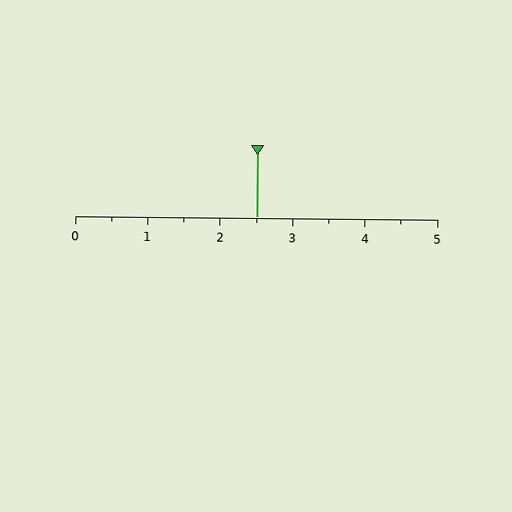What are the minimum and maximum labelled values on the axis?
The axis runs from 0 to 5.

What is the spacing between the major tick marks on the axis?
The major ticks are spaced 1 apart.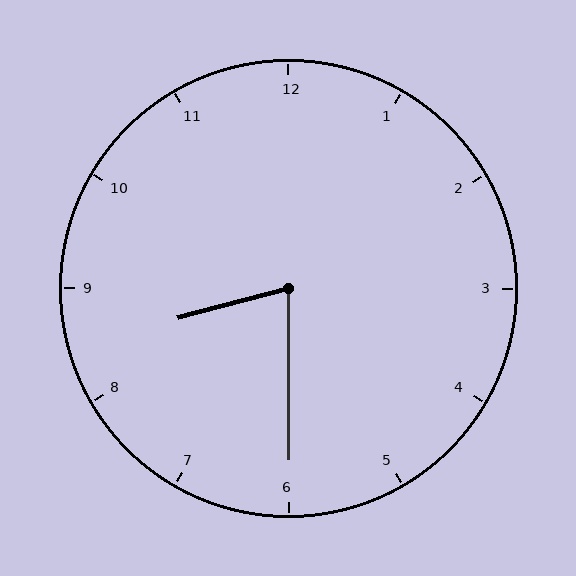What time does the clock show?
8:30.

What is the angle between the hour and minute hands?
Approximately 75 degrees.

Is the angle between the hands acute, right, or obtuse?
It is acute.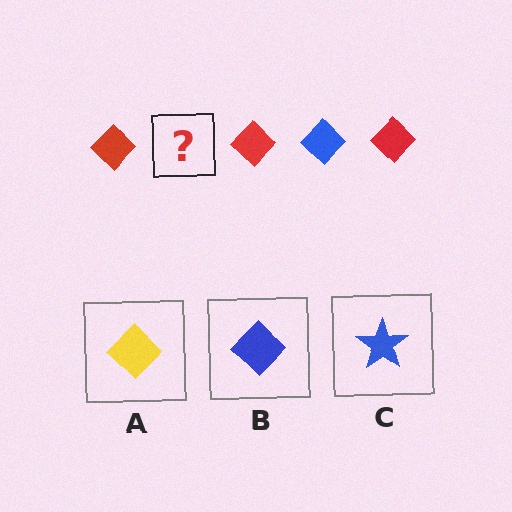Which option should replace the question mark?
Option B.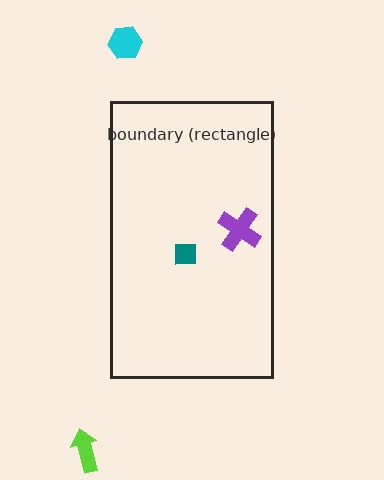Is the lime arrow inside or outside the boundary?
Outside.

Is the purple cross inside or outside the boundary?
Inside.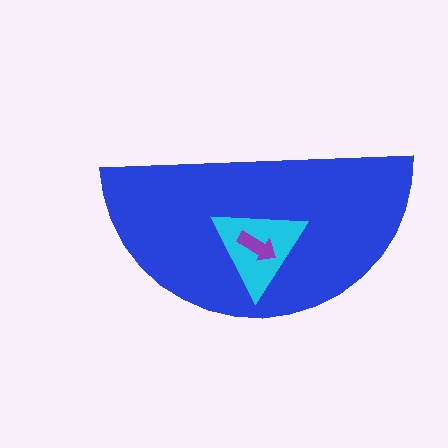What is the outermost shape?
The blue semicircle.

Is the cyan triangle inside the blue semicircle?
Yes.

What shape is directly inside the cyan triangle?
The purple arrow.